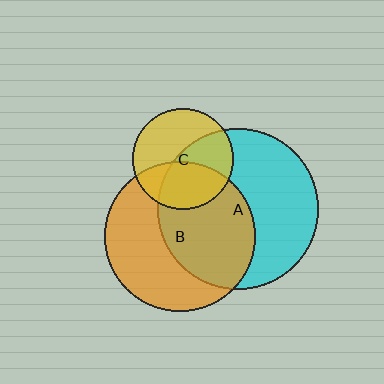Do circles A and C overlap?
Yes.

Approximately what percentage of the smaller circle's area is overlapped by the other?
Approximately 50%.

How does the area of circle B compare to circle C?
Approximately 2.2 times.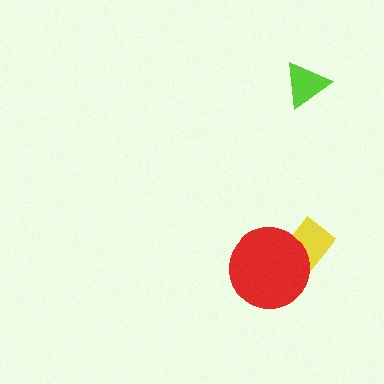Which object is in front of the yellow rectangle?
The red circle is in front of the yellow rectangle.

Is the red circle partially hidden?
No, no other shape covers it.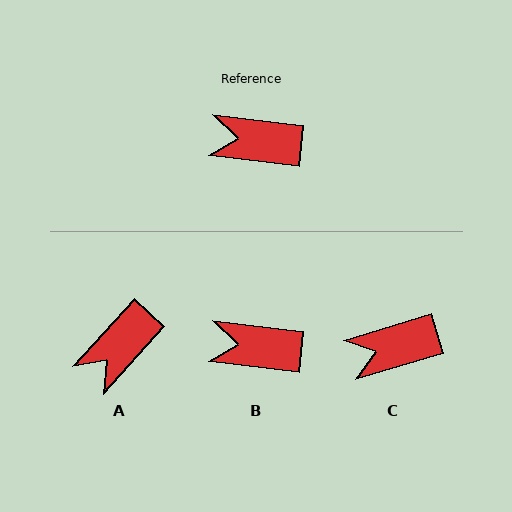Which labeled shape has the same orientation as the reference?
B.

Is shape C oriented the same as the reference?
No, it is off by about 23 degrees.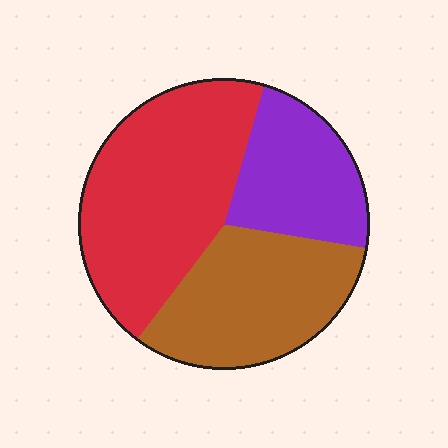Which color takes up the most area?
Red, at roughly 45%.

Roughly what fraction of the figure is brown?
Brown covers 32% of the figure.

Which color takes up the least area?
Purple, at roughly 25%.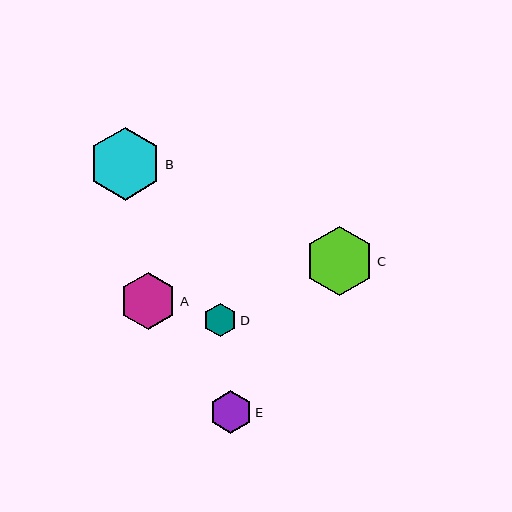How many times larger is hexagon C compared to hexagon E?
Hexagon C is approximately 1.6 times the size of hexagon E.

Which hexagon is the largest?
Hexagon B is the largest with a size of approximately 73 pixels.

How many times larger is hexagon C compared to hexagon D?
Hexagon C is approximately 2.0 times the size of hexagon D.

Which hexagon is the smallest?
Hexagon D is the smallest with a size of approximately 34 pixels.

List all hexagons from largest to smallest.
From largest to smallest: B, C, A, E, D.